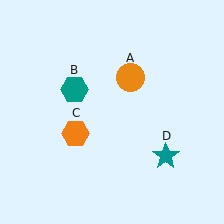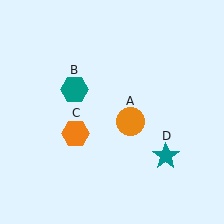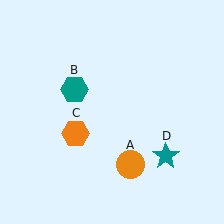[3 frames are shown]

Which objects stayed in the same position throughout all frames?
Teal hexagon (object B) and orange hexagon (object C) and teal star (object D) remained stationary.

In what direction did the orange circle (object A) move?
The orange circle (object A) moved down.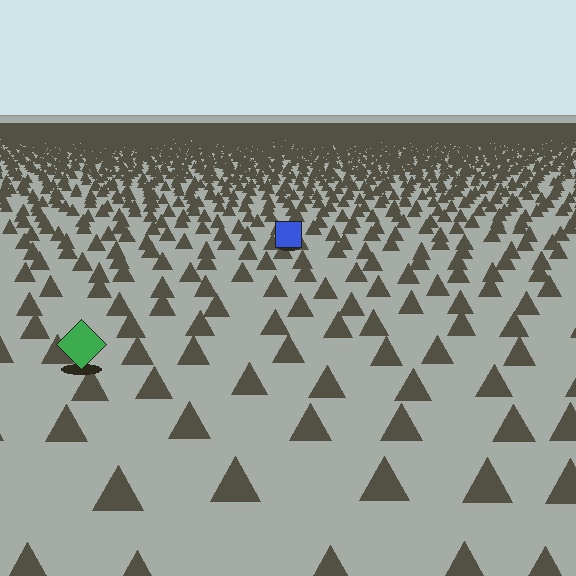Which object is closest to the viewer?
The green diamond is closest. The texture marks near it are larger and more spread out.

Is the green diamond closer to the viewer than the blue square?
Yes. The green diamond is closer — you can tell from the texture gradient: the ground texture is coarser near it.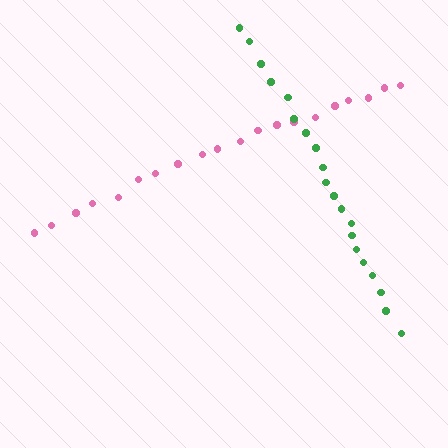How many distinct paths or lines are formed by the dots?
There are 2 distinct paths.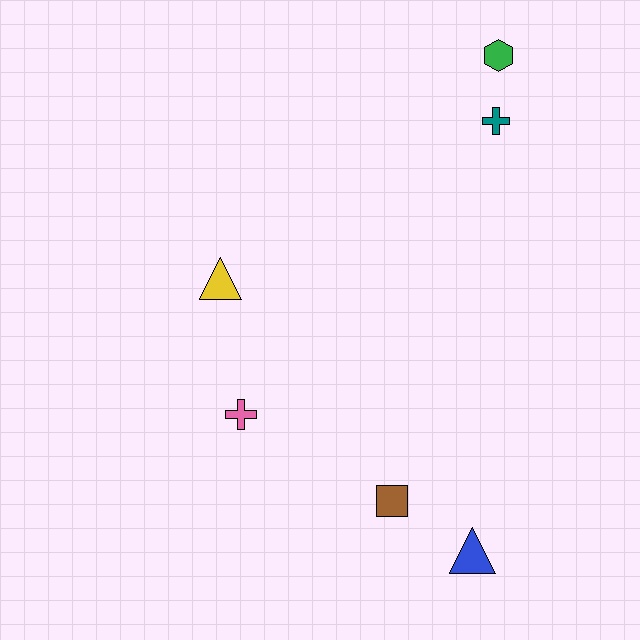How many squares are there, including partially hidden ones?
There is 1 square.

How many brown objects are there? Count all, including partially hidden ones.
There is 1 brown object.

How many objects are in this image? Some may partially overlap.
There are 6 objects.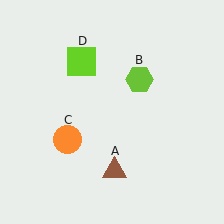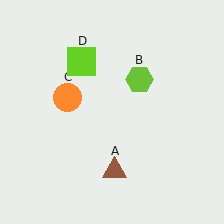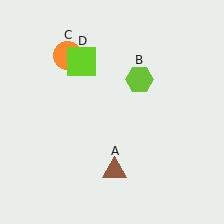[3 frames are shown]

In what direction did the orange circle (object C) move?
The orange circle (object C) moved up.